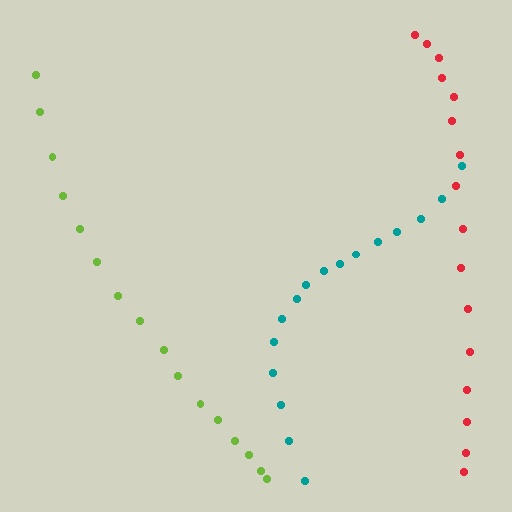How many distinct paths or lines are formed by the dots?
There are 3 distinct paths.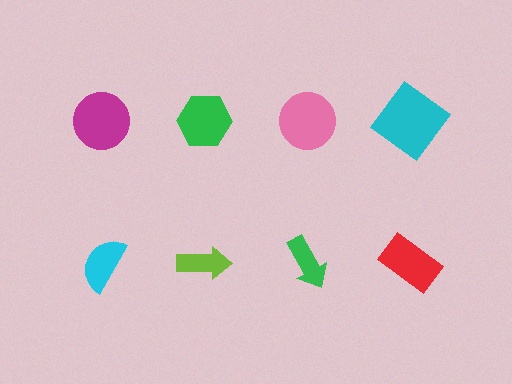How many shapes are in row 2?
4 shapes.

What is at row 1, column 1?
A magenta circle.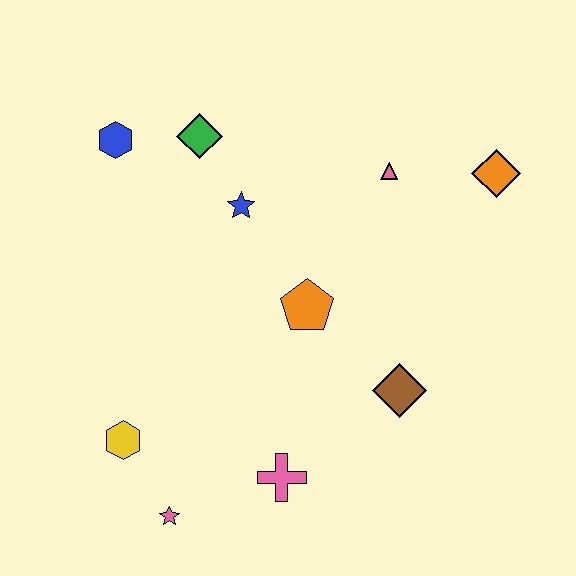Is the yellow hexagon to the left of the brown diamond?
Yes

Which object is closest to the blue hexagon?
The green diamond is closest to the blue hexagon.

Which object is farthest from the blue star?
The pink star is farthest from the blue star.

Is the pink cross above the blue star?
No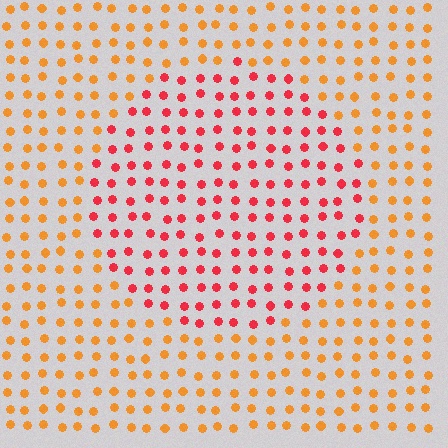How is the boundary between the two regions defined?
The boundary is defined purely by a slight shift in hue (about 39 degrees). Spacing, size, and orientation are identical on both sides.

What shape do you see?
I see a circle.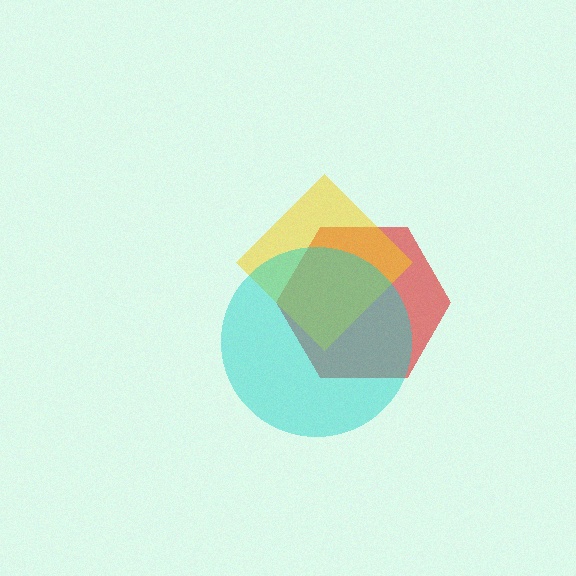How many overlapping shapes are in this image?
There are 3 overlapping shapes in the image.